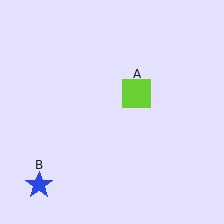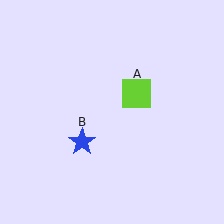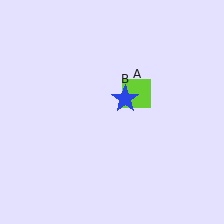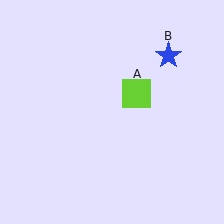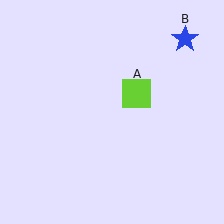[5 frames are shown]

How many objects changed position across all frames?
1 object changed position: blue star (object B).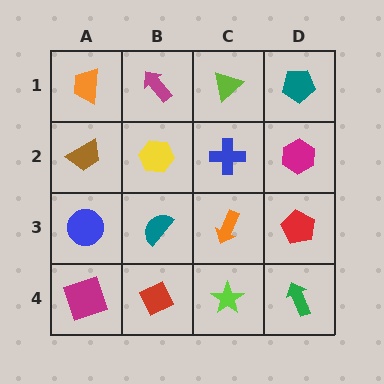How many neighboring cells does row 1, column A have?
2.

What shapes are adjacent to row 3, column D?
A magenta hexagon (row 2, column D), a green arrow (row 4, column D), an orange arrow (row 3, column C).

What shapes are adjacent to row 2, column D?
A teal pentagon (row 1, column D), a red pentagon (row 3, column D), a blue cross (row 2, column C).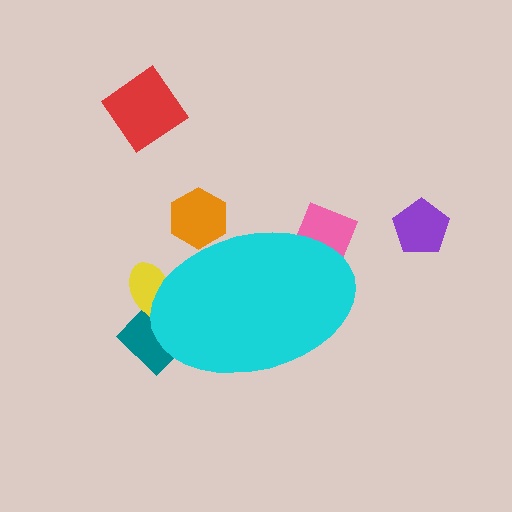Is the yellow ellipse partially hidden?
Yes, the yellow ellipse is partially hidden behind the cyan ellipse.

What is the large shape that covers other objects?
A cyan ellipse.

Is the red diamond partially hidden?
No, the red diamond is fully visible.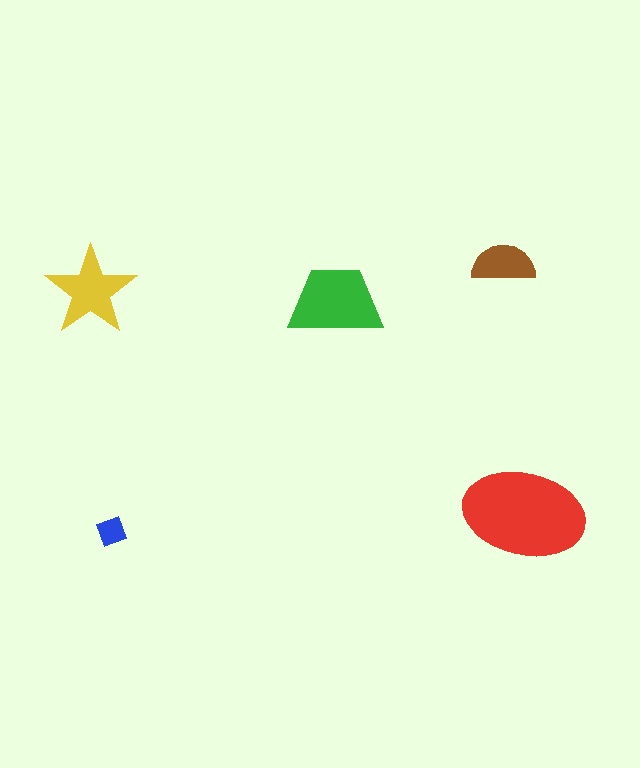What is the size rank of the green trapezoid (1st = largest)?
2nd.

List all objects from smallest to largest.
The blue diamond, the brown semicircle, the yellow star, the green trapezoid, the red ellipse.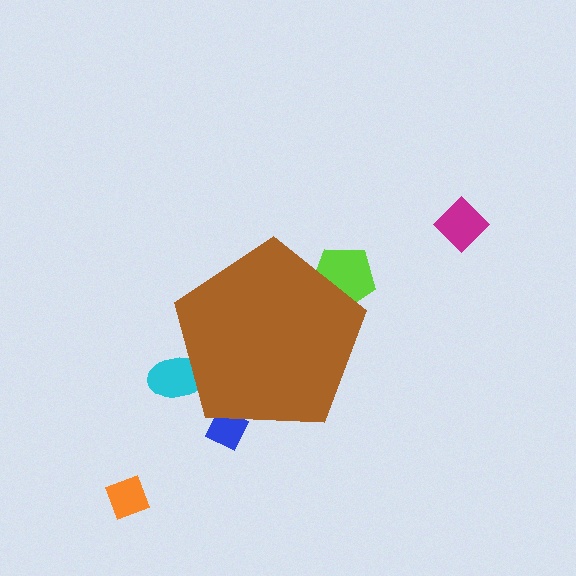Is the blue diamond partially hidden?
Yes, the blue diamond is partially hidden behind the brown pentagon.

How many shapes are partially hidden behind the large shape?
3 shapes are partially hidden.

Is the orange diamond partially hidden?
No, the orange diamond is fully visible.